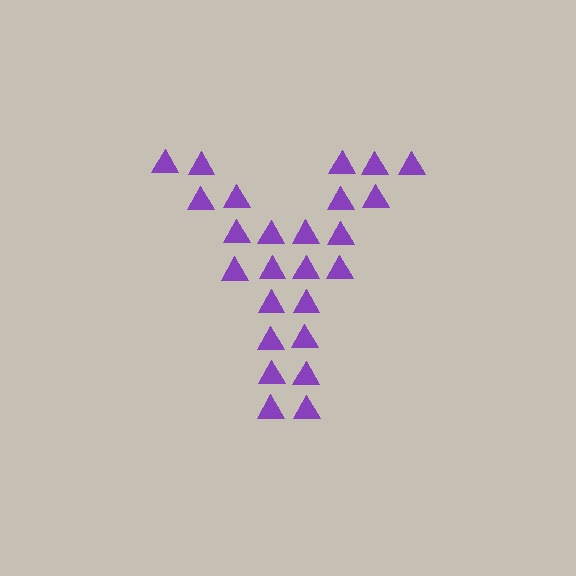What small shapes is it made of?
It is made of small triangles.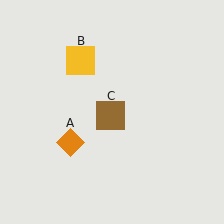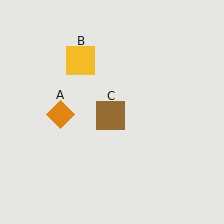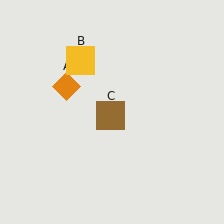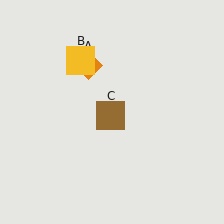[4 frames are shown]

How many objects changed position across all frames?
1 object changed position: orange diamond (object A).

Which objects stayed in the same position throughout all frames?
Yellow square (object B) and brown square (object C) remained stationary.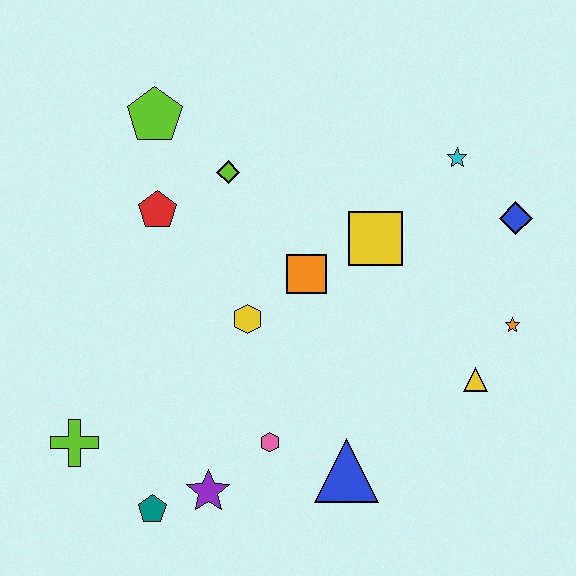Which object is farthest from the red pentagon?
The orange star is farthest from the red pentagon.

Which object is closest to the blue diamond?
The cyan star is closest to the blue diamond.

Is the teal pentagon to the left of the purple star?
Yes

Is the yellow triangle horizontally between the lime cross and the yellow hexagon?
No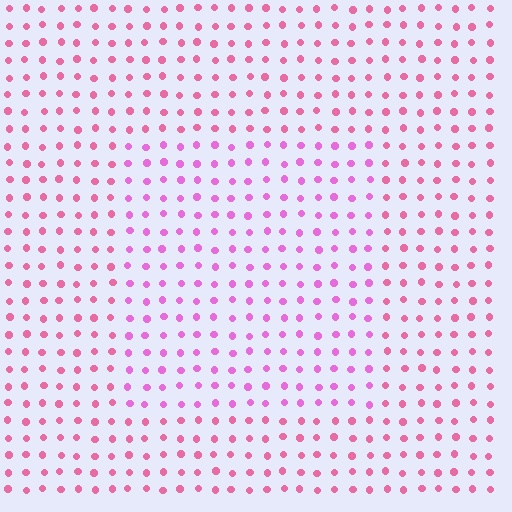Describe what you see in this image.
The image is filled with small pink elements in a uniform arrangement. A rectangle-shaped region is visible where the elements are tinted to a slightly different hue, forming a subtle color boundary.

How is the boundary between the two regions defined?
The boundary is defined purely by a slight shift in hue (about 27 degrees). Spacing, size, and orientation are identical on both sides.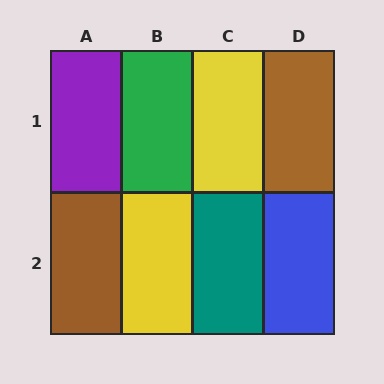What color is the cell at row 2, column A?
Brown.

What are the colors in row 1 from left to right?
Purple, green, yellow, brown.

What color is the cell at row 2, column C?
Teal.